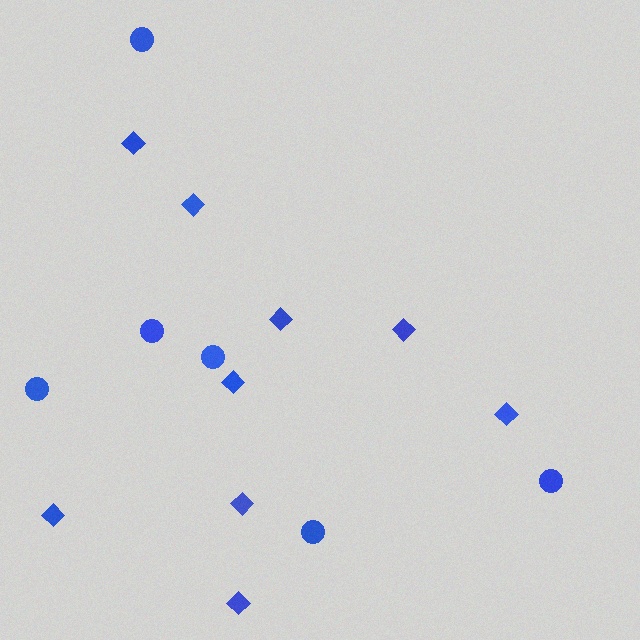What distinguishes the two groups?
There are 2 groups: one group of diamonds (9) and one group of circles (6).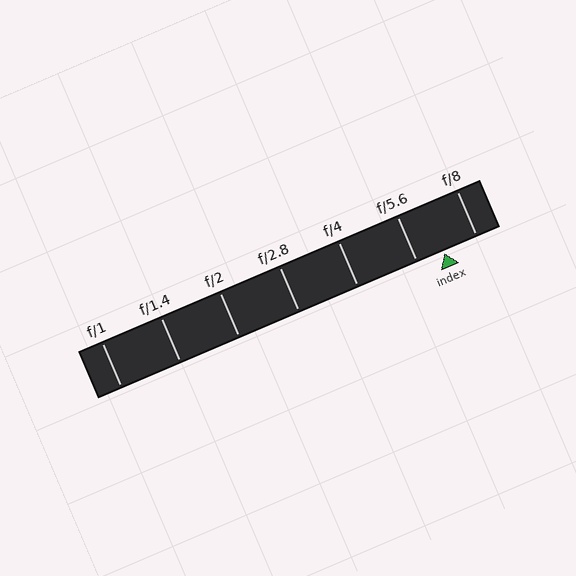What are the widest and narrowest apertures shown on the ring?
The widest aperture shown is f/1 and the narrowest is f/8.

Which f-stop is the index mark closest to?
The index mark is closest to f/5.6.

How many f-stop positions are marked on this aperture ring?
There are 7 f-stop positions marked.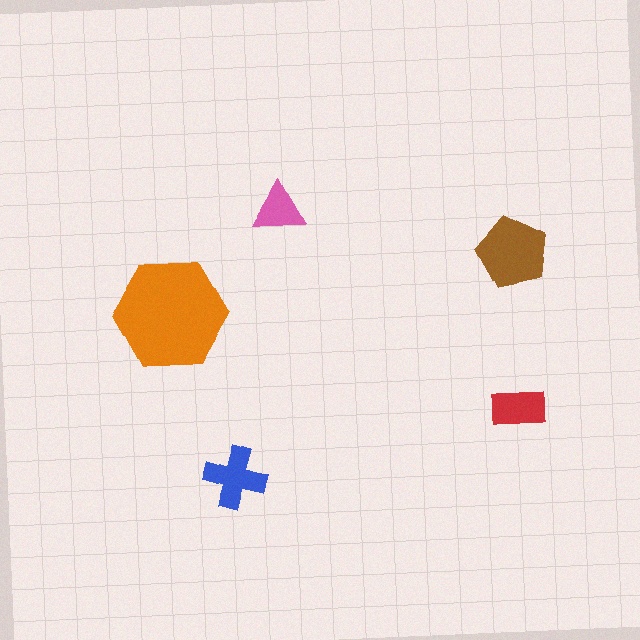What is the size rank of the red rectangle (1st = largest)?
4th.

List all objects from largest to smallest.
The orange hexagon, the brown pentagon, the blue cross, the red rectangle, the pink triangle.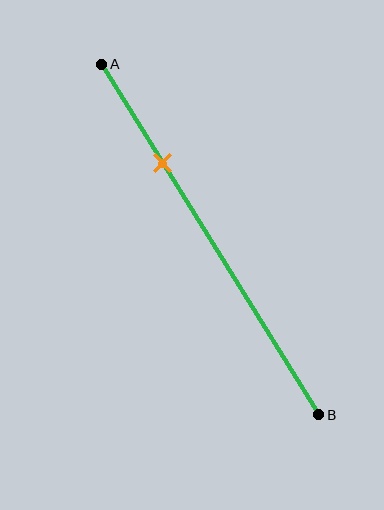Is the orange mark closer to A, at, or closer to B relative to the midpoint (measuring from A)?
The orange mark is closer to point A than the midpoint of segment AB.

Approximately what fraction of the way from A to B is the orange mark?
The orange mark is approximately 30% of the way from A to B.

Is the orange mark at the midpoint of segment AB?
No, the mark is at about 30% from A, not at the 50% midpoint.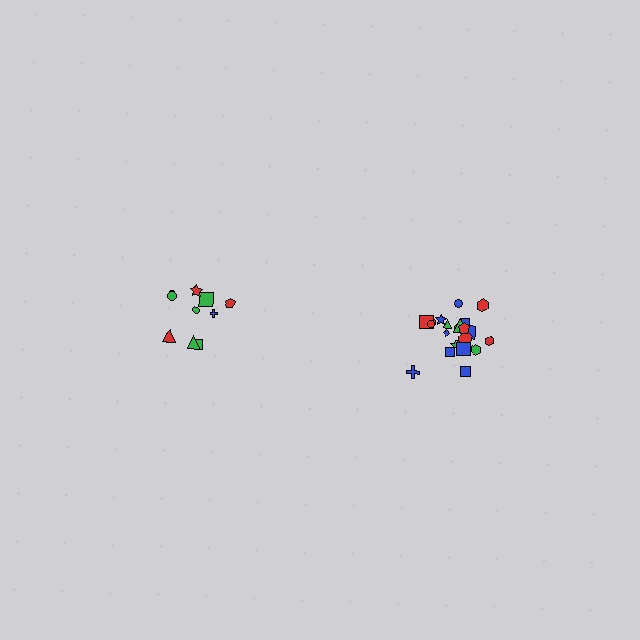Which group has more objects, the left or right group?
The right group.